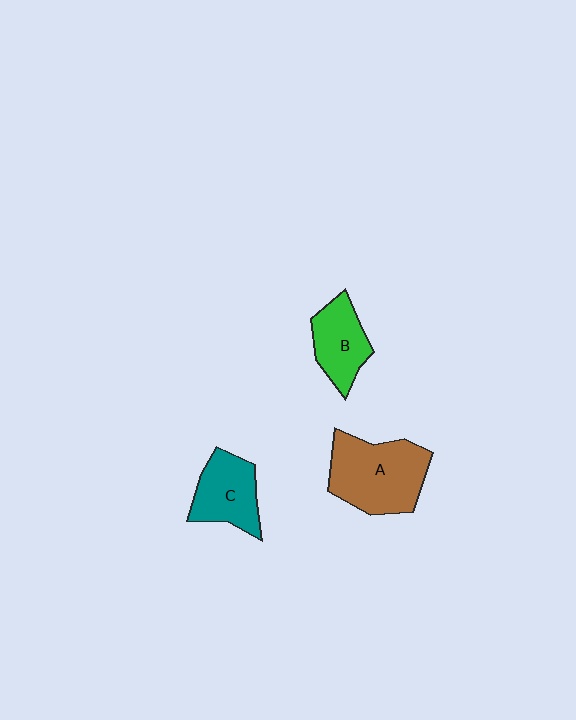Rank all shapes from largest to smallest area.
From largest to smallest: A (brown), C (teal), B (green).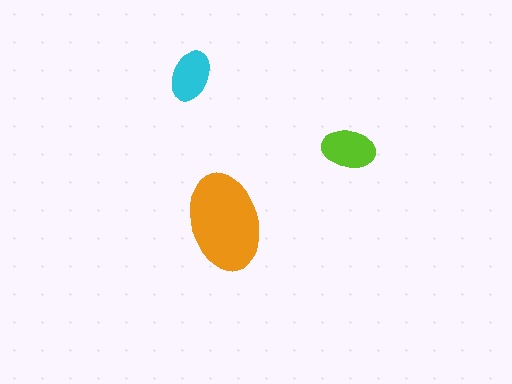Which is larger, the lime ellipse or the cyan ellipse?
The lime one.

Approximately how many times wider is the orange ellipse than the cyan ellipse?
About 2 times wider.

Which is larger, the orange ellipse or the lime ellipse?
The orange one.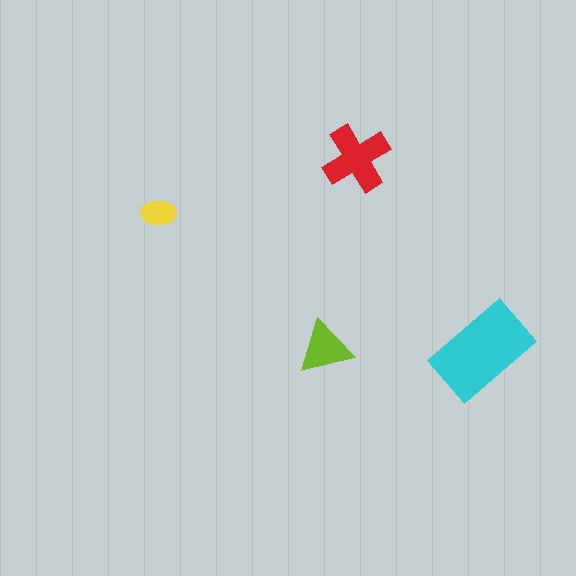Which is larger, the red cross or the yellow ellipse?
The red cross.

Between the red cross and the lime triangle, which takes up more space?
The red cross.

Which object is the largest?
The cyan rectangle.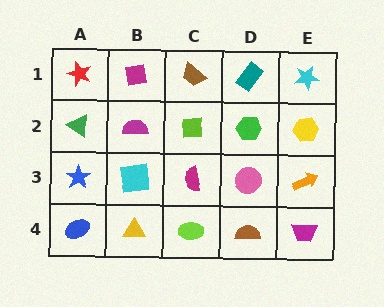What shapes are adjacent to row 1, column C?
A lime square (row 2, column C), a magenta square (row 1, column B), a teal rectangle (row 1, column D).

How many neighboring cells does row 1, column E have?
2.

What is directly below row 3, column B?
A yellow triangle.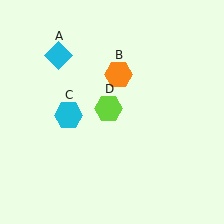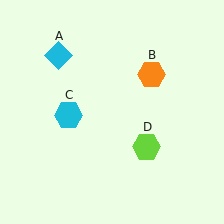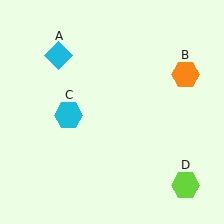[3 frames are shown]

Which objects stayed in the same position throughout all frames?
Cyan diamond (object A) and cyan hexagon (object C) remained stationary.